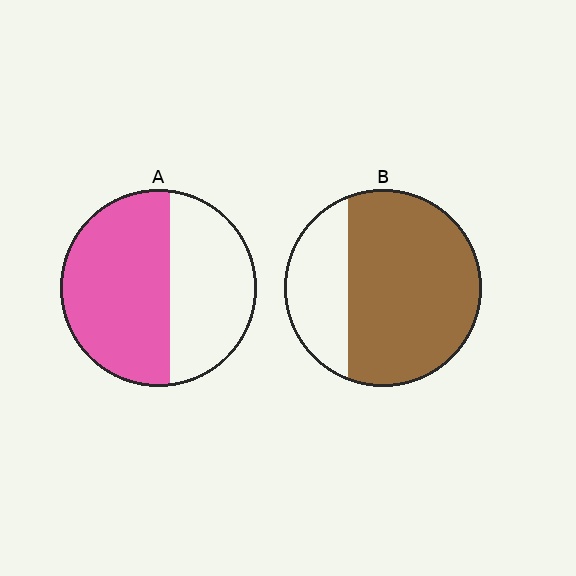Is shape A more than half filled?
Yes.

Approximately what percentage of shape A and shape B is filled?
A is approximately 55% and B is approximately 70%.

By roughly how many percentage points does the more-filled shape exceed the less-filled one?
By roughly 15 percentage points (B over A).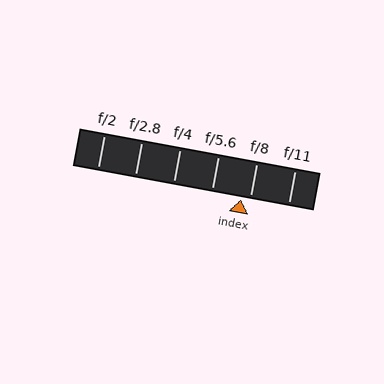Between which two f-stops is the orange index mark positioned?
The index mark is between f/5.6 and f/8.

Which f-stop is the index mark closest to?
The index mark is closest to f/8.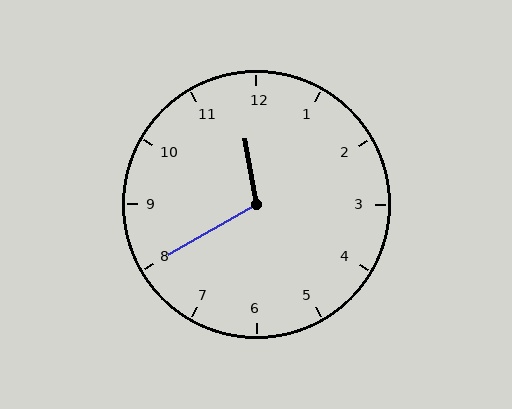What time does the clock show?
11:40.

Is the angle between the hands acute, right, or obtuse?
It is obtuse.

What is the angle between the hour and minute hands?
Approximately 110 degrees.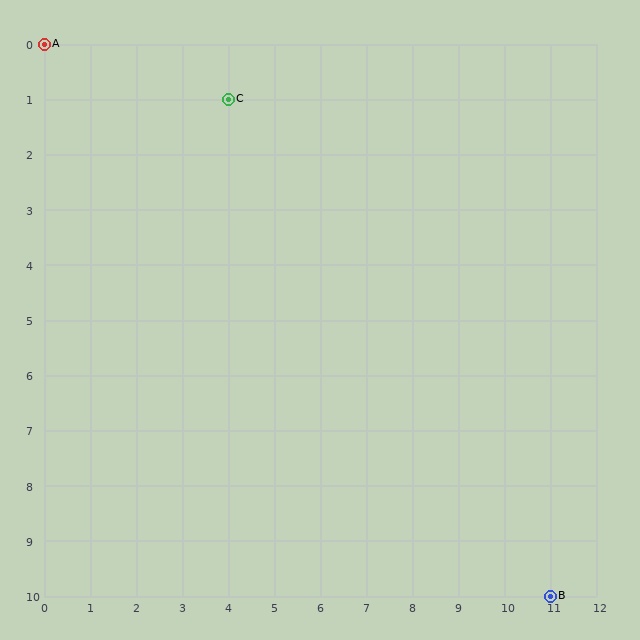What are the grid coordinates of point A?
Point A is at grid coordinates (0, 0).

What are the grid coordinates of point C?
Point C is at grid coordinates (4, 1).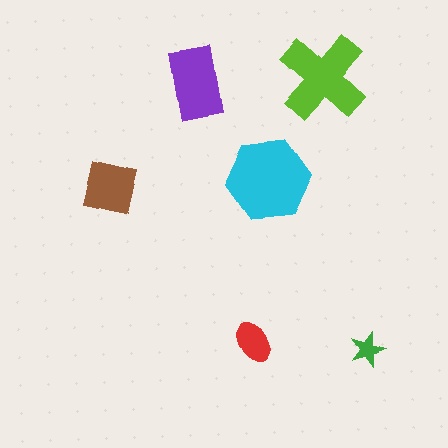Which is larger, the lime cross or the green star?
The lime cross.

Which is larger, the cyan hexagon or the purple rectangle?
The cyan hexagon.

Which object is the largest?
The cyan hexagon.